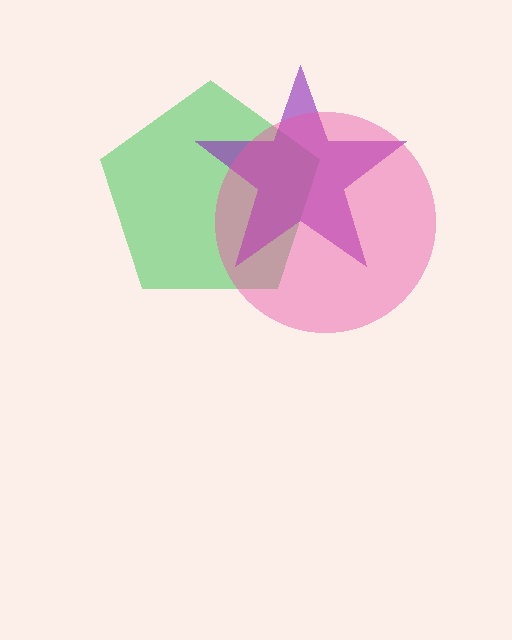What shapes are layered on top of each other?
The layered shapes are: a green pentagon, a purple star, a pink circle.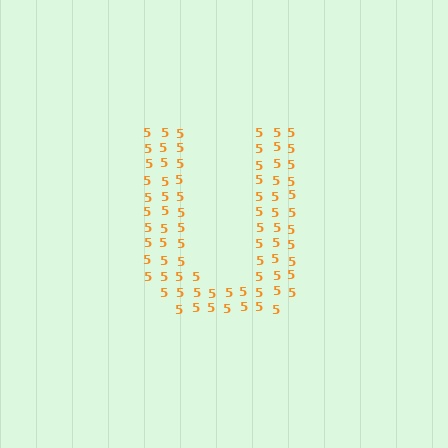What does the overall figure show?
The overall figure shows the letter U.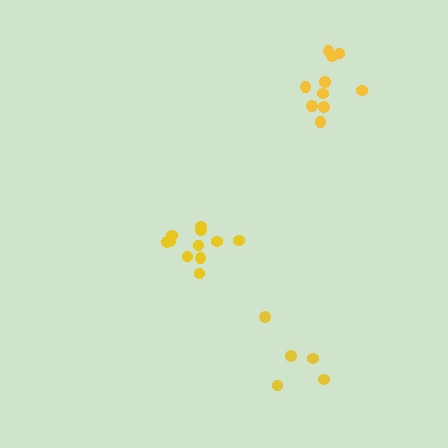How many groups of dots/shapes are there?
There are 3 groups.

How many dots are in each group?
Group 1: 5 dots, Group 2: 11 dots, Group 3: 10 dots (26 total).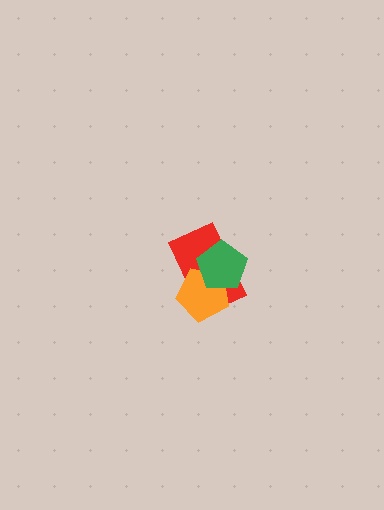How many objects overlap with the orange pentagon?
2 objects overlap with the orange pentagon.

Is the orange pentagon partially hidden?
Yes, it is partially covered by another shape.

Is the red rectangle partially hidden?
Yes, it is partially covered by another shape.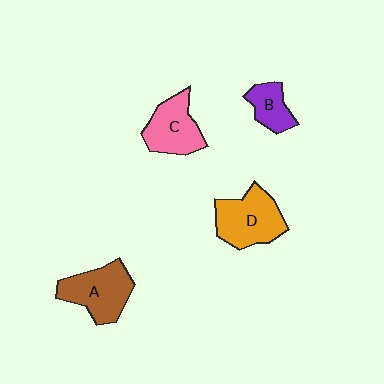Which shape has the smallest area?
Shape B (purple).